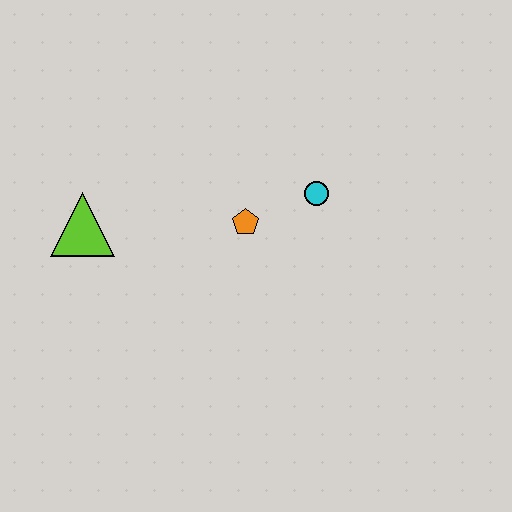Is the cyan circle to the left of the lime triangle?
No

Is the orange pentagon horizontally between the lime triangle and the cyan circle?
Yes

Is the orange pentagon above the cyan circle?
No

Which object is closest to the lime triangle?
The orange pentagon is closest to the lime triangle.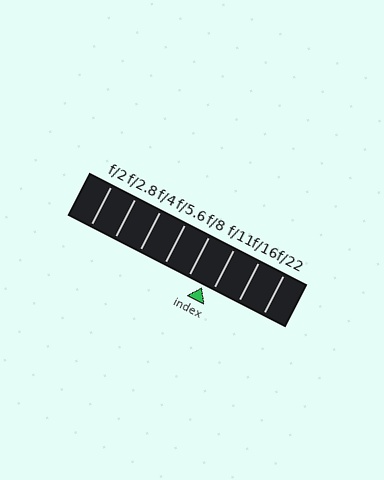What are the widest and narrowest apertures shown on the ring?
The widest aperture shown is f/2 and the narrowest is f/22.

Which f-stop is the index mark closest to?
The index mark is closest to f/11.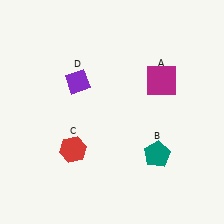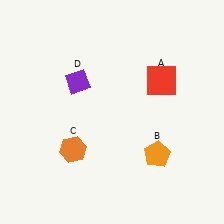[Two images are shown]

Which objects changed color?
A changed from magenta to red. B changed from teal to orange. C changed from red to orange.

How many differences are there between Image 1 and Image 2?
There are 3 differences between the two images.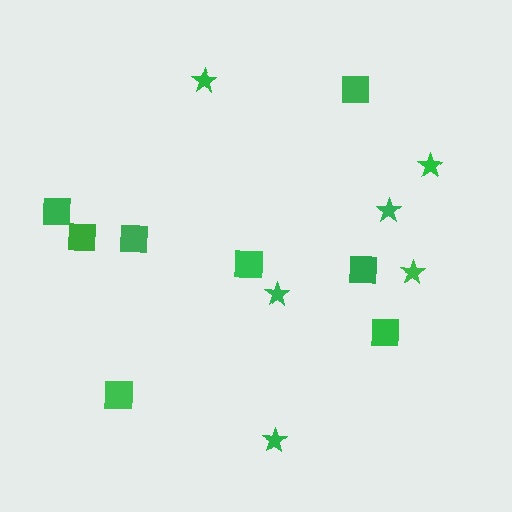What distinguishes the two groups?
There are 2 groups: one group of squares (8) and one group of stars (6).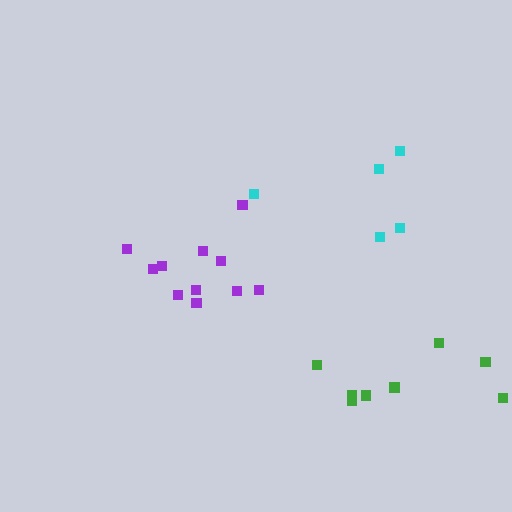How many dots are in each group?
Group 1: 11 dots, Group 2: 5 dots, Group 3: 8 dots (24 total).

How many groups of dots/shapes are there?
There are 3 groups.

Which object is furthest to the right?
The green cluster is rightmost.